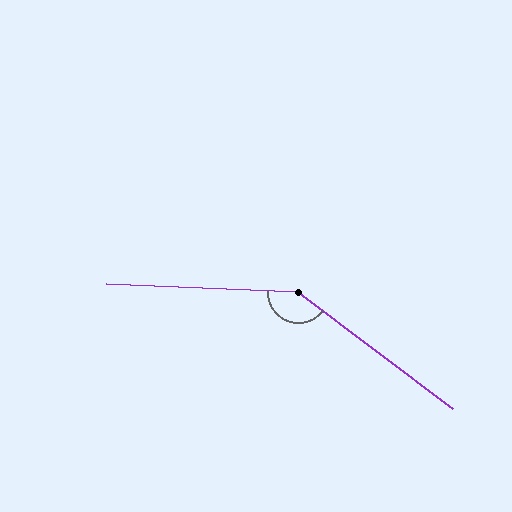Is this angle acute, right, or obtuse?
It is obtuse.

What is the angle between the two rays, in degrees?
Approximately 145 degrees.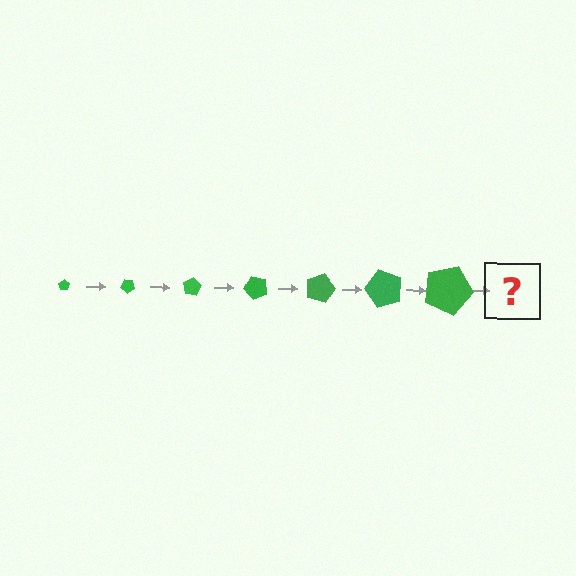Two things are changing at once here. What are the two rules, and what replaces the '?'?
The two rules are that the pentagon grows larger each step and it rotates 40 degrees each step. The '?' should be a pentagon, larger than the previous one and rotated 280 degrees from the start.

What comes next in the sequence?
The next element should be a pentagon, larger than the previous one and rotated 280 degrees from the start.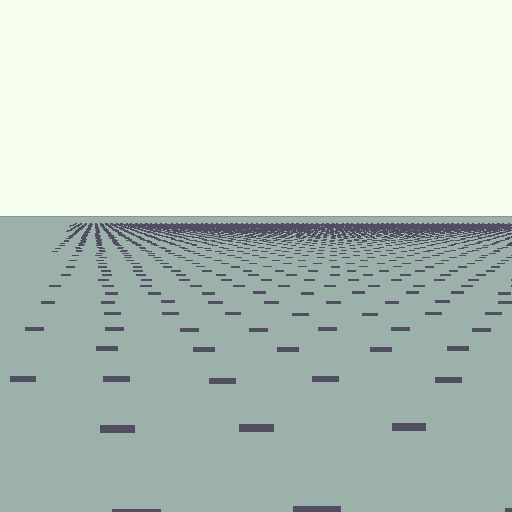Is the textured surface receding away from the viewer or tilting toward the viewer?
The surface is receding away from the viewer. Texture elements get smaller and denser toward the top.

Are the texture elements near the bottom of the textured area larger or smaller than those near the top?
Larger. Near the bottom, elements are closer to the viewer and appear at a bigger on-screen size.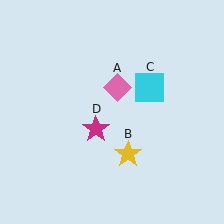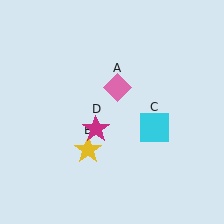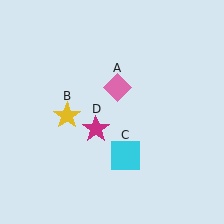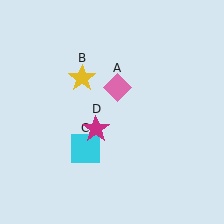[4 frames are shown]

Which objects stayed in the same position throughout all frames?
Pink diamond (object A) and magenta star (object D) remained stationary.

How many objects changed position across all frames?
2 objects changed position: yellow star (object B), cyan square (object C).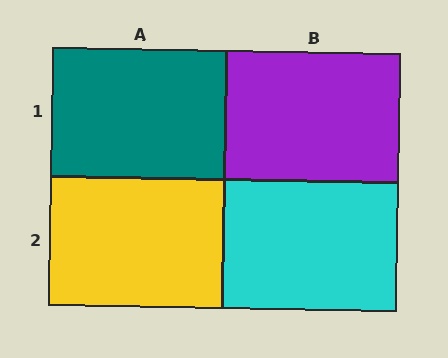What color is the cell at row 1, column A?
Teal.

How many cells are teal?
1 cell is teal.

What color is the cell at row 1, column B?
Purple.